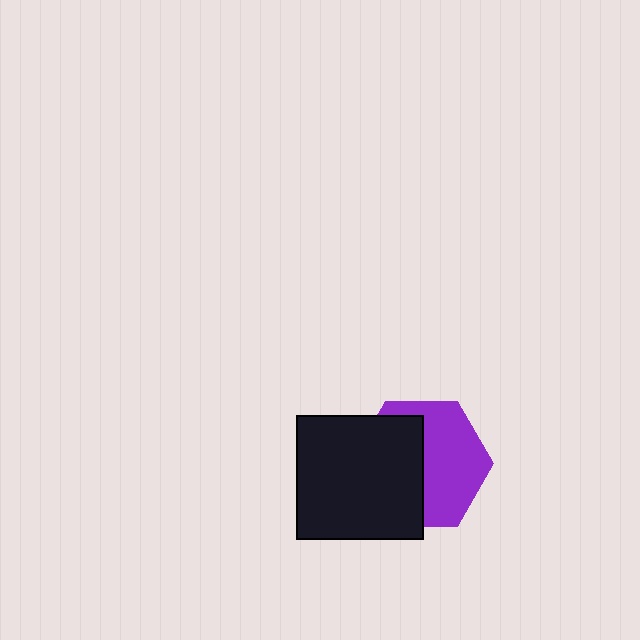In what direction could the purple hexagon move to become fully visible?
The purple hexagon could move right. That would shift it out from behind the black rectangle entirely.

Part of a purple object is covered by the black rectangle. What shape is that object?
It is a hexagon.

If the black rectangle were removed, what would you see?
You would see the complete purple hexagon.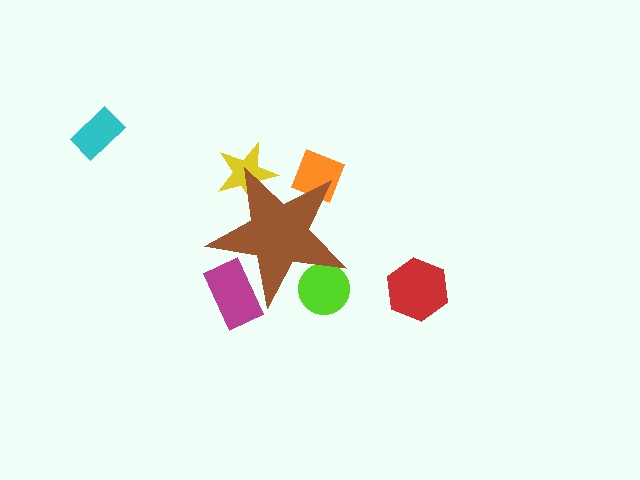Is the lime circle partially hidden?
Yes, the lime circle is partially hidden behind the brown star.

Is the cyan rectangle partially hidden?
No, the cyan rectangle is fully visible.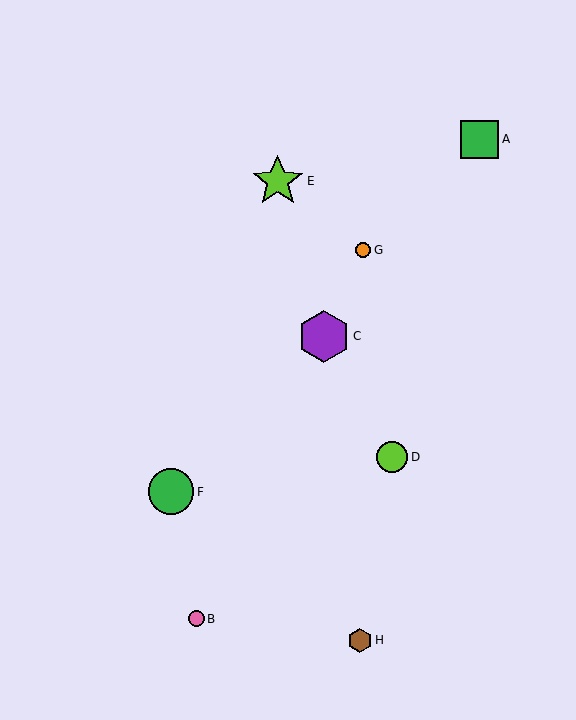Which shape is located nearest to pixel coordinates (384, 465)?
The lime circle (labeled D) at (392, 457) is nearest to that location.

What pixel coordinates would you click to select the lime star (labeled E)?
Click at (278, 181) to select the lime star E.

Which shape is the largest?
The lime star (labeled E) is the largest.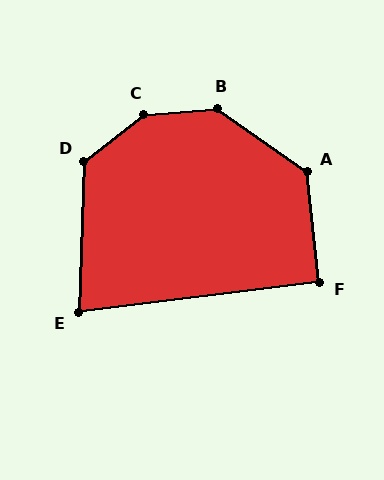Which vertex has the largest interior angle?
C, at approximately 147 degrees.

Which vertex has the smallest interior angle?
E, at approximately 81 degrees.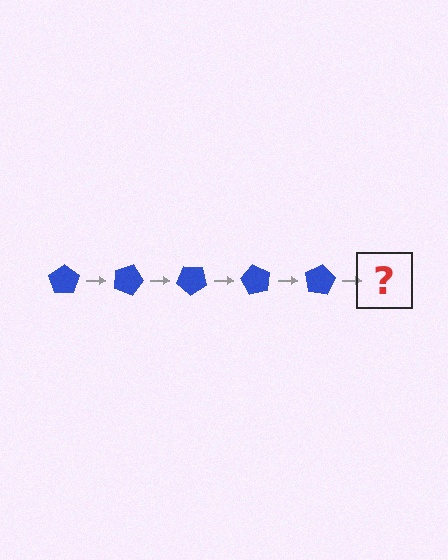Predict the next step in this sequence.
The next step is a blue pentagon rotated 100 degrees.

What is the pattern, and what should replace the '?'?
The pattern is that the pentagon rotates 20 degrees each step. The '?' should be a blue pentagon rotated 100 degrees.